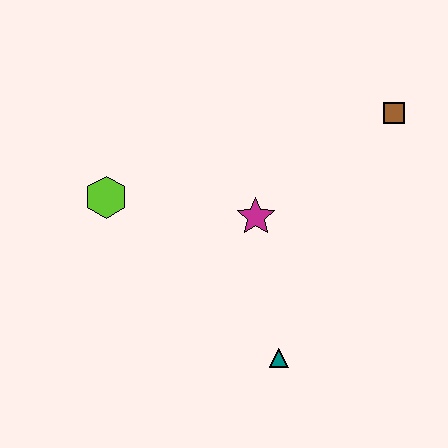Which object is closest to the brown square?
The magenta star is closest to the brown square.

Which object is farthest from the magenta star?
The brown square is farthest from the magenta star.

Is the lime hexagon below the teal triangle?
No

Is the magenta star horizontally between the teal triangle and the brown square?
No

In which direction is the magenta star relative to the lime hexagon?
The magenta star is to the right of the lime hexagon.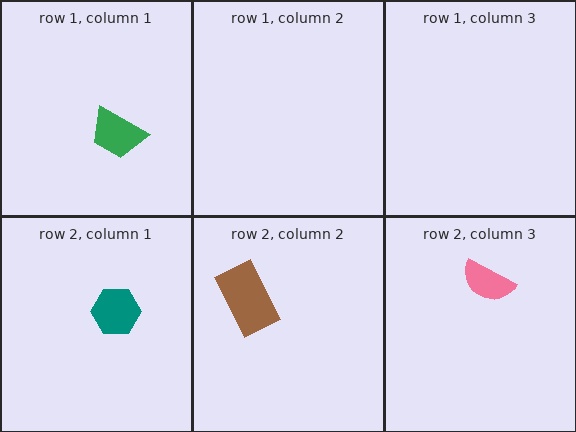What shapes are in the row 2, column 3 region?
The pink semicircle.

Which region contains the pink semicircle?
The row 2, column 3 region.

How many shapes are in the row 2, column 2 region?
1.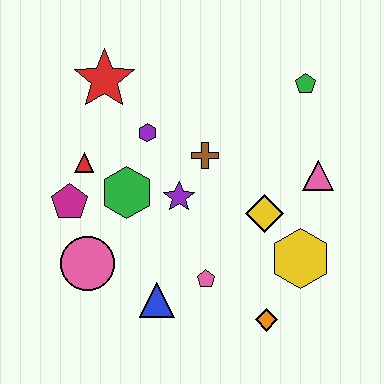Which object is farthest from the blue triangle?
The green pentagon is farthest from the blue triangle.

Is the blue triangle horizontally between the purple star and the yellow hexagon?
No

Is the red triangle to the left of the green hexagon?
Yes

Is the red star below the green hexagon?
No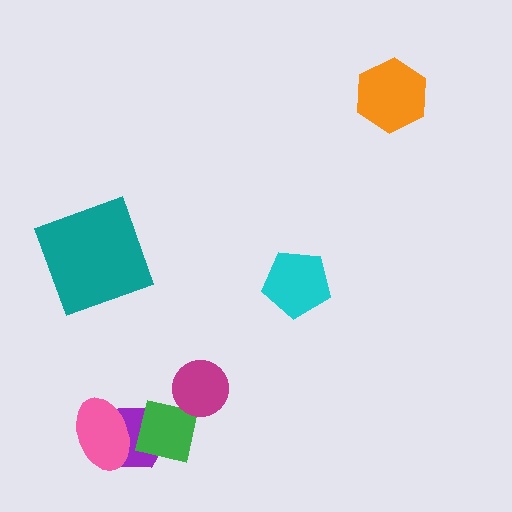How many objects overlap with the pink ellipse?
2 objects overlap with the pink ellipse.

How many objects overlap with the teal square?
0 objects overlap with the teal square.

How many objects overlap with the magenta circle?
1 object overlaps with the magenta circle.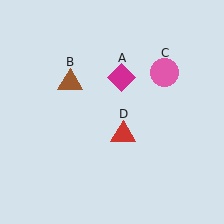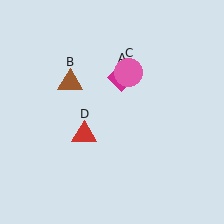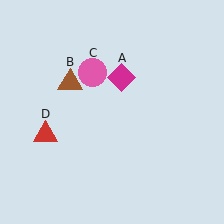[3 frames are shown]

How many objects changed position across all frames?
2 objects changed position: pink circle (object C), red triangle (object D).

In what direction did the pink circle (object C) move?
The pink circle (object C) moved left.